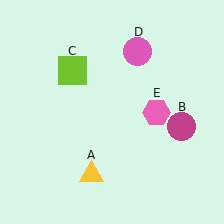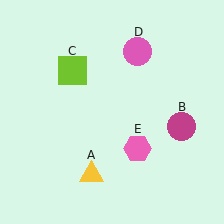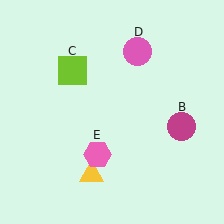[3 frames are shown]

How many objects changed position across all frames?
1 object changed position: pink hexagon (object E).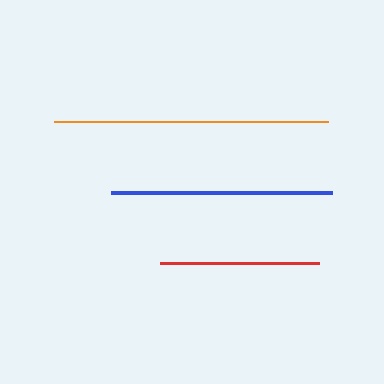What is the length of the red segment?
The red segment is approximately 159 pixels long.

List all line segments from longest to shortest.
From longest to shortest: orange, blue, red.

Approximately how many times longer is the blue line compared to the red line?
The blue line is approximately 1.4 times the length of the red line.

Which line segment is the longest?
The orange line is the longest at approximately 273 pixels.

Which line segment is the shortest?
The red line is the shortest at approximately 159 pixels.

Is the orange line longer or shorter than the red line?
The orange line is longer than the red line.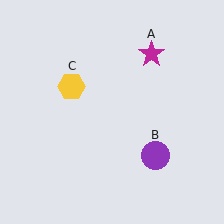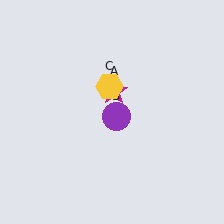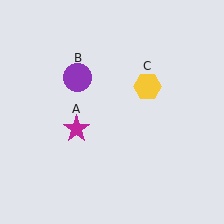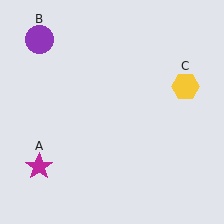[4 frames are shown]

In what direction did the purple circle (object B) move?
The purple circle (object B) moved up and to the left.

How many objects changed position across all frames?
3 objects changed position: magenta star (object A), purple circle (object B), yellow hexagon (object C).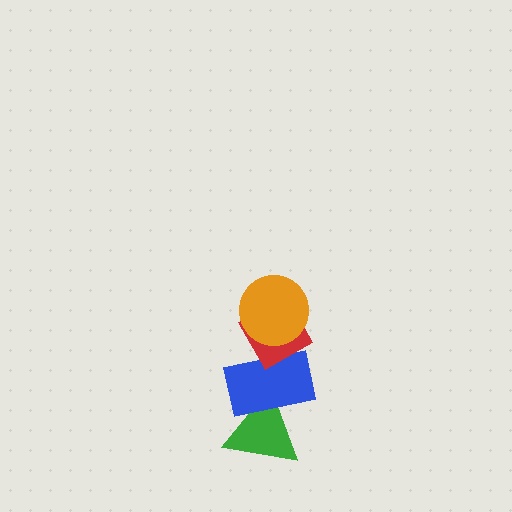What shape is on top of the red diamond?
The orange circle is on top of the red diamond.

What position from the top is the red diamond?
The red diamond is 2nd from the top.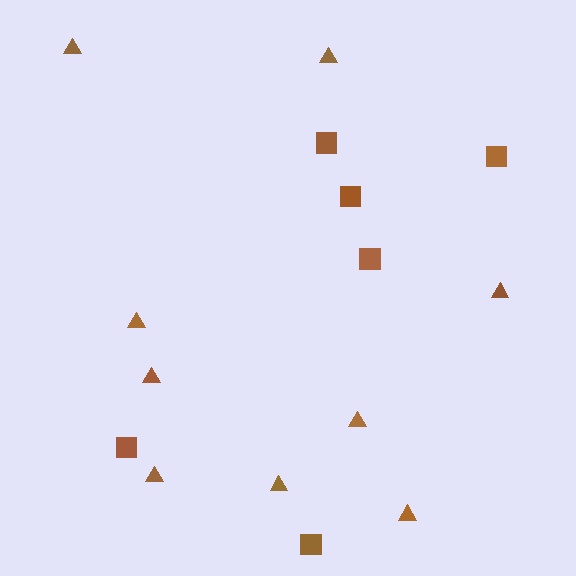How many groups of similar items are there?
There are 2 groups: one group of triangles (9) and one group of squares (6).